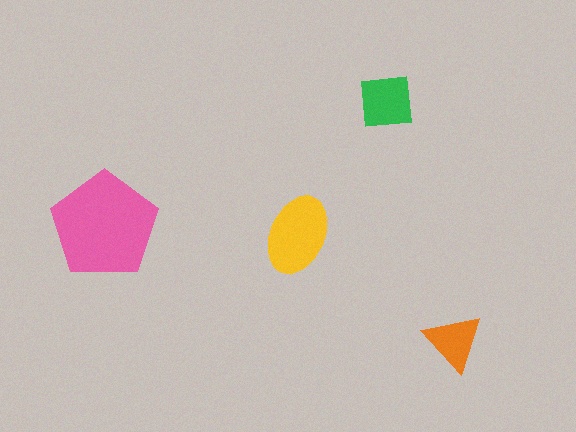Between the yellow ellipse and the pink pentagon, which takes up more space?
The pink pentagon.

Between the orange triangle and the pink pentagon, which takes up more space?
The pink pentagon.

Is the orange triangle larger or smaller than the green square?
Smaller.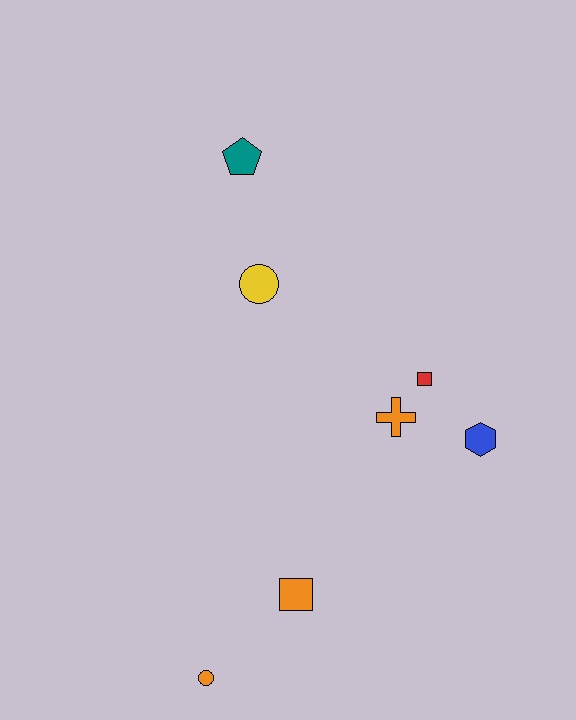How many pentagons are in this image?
There is 1 pentagon.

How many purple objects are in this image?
There are no purple objects.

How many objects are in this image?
There are 7 objects.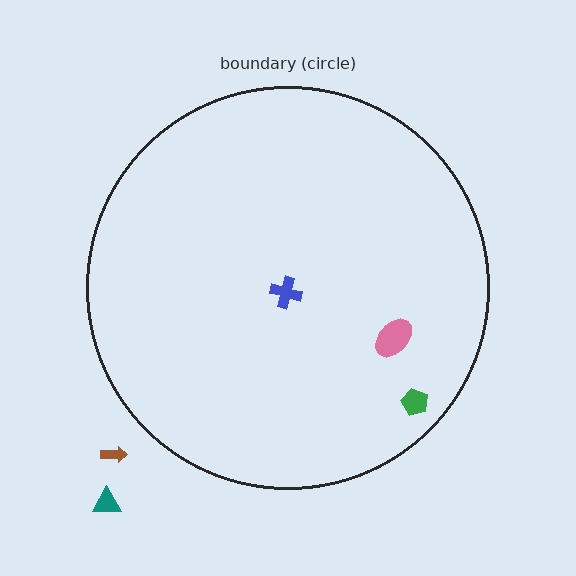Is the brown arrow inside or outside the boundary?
Outside.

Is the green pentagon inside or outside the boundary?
Inside.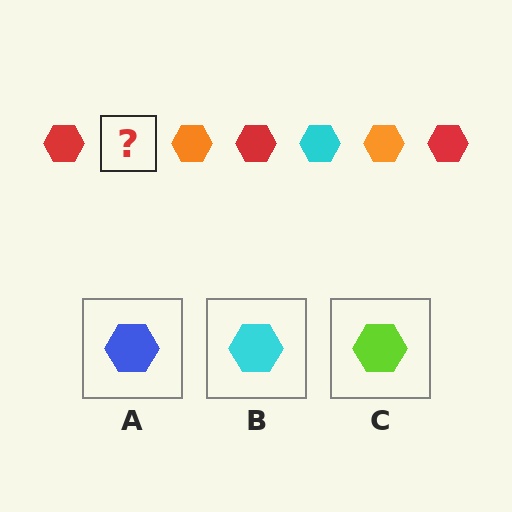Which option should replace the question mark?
Option B.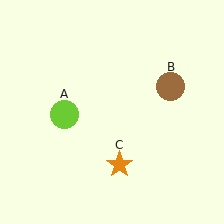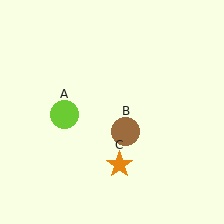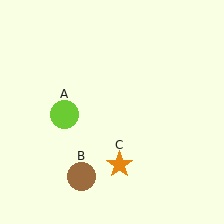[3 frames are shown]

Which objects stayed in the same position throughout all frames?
Lime circle (object A) and orange star (object C) remained stationary.